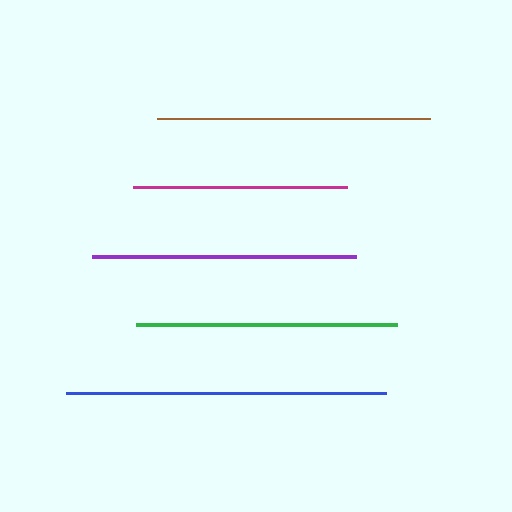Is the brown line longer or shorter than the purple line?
The brown line is longer than the purple line.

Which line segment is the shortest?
The magenta line is the shortest at approximately 215 pixels.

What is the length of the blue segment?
The blue segment is approximately 320 pixels long.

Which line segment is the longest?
The blue line is the longest at approximately 320 pixels.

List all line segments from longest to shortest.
From longest to shortest: blue, brown, purple, green, magenta.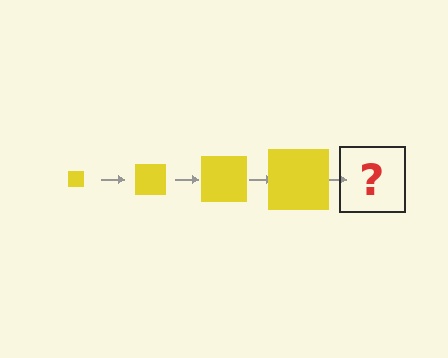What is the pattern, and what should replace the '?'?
The pattern is that the square gets progressively larger each step. The '?' should be a yellow square, larger than the previous one.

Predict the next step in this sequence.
The next step is a yellow square, larger than the previous one.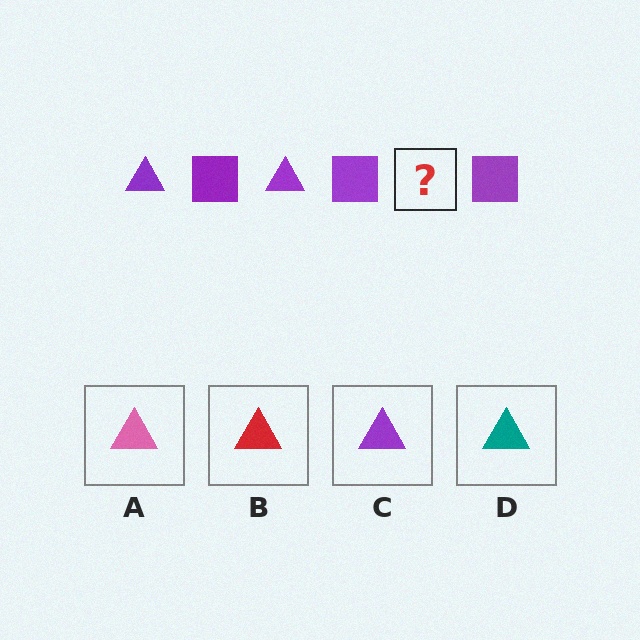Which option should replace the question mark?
Option C.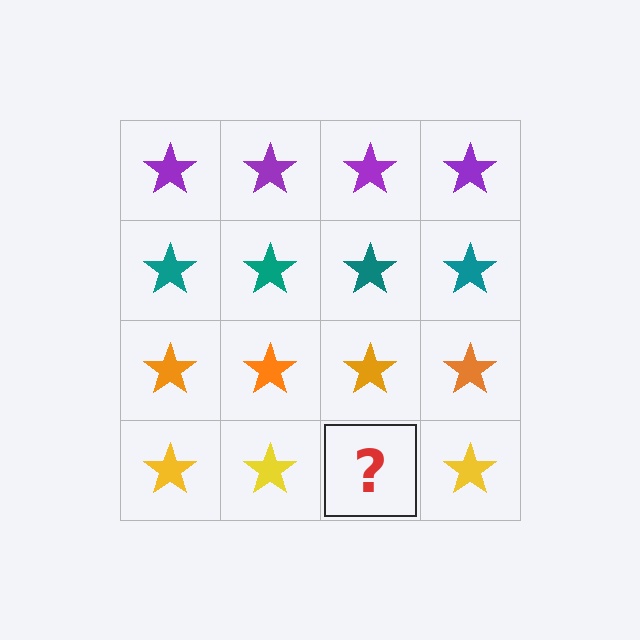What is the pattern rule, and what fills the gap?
The rule is that each row has a consistent color. The gap should be filled with a yellow star.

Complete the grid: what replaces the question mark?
The question mark should be replaced with a yellow star.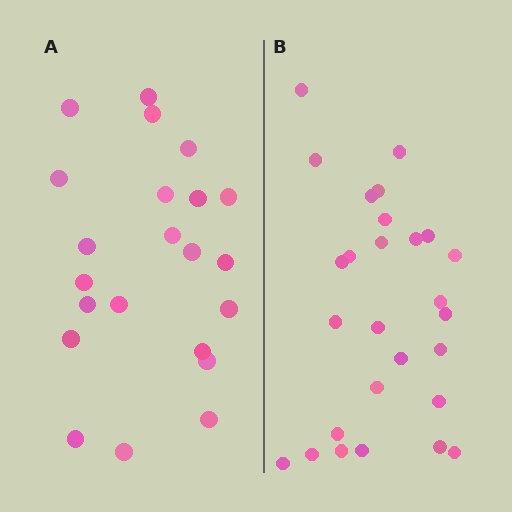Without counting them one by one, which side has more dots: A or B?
Region B (the right region) has more dots.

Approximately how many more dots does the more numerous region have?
Region B has about 5 more dots than region A.